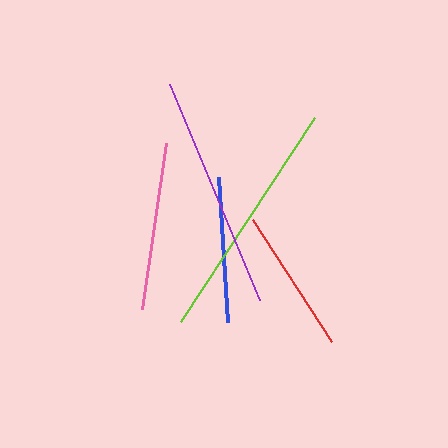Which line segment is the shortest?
The red line is the shortest at approximately 145 pixels.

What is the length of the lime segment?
The lime segment is approximately 245 pixels long.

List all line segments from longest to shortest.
From longest to shortest: lime, purple, pink, blue, red.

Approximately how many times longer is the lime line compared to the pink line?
The lime line is approximately 1.5 times the length of the pink line.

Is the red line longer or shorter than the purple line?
The purple line is longer than the red line.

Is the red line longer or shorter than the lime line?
The lime line is longer than the red line.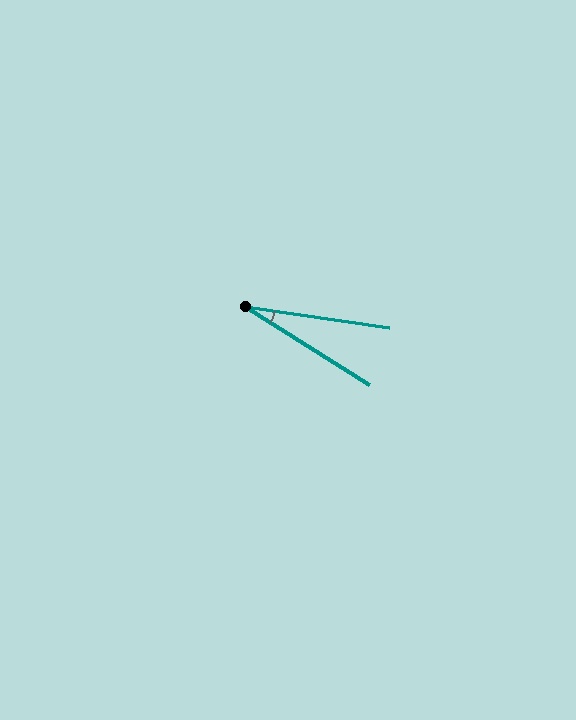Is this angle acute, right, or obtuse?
It is acute.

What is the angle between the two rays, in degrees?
Approximately 24 degrees.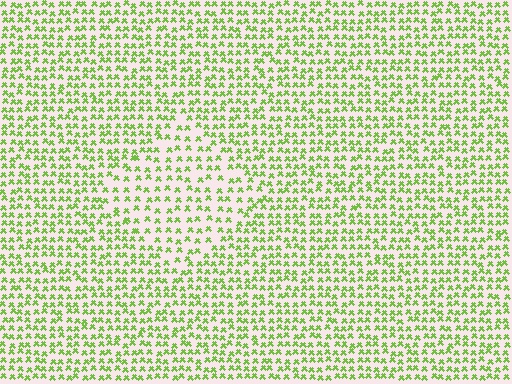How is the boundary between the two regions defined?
The boundary is defined by a change in element density (approximately 1.6x ratio). All elements are the same color, size, and shape.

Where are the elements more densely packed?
The elements are more densely packed outside the diamond boundary.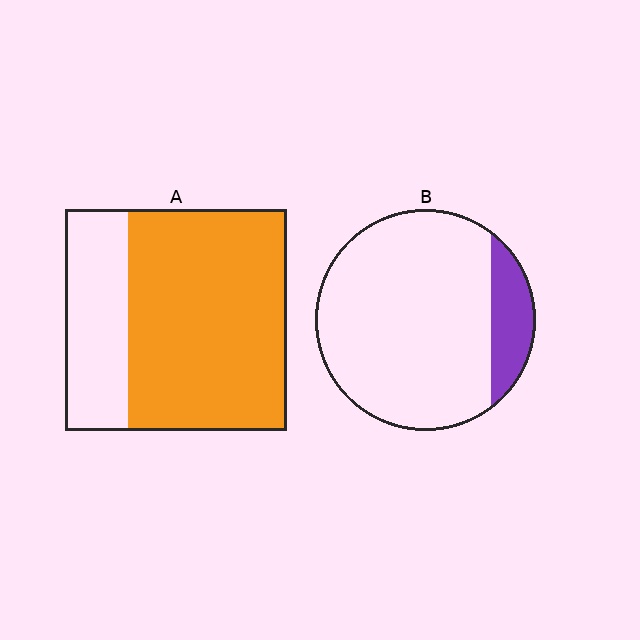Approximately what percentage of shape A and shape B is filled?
A is approximately 70% and B is approximately 15%.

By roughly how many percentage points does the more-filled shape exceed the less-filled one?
By roughly 55 percentage points (A over B).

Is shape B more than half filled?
No.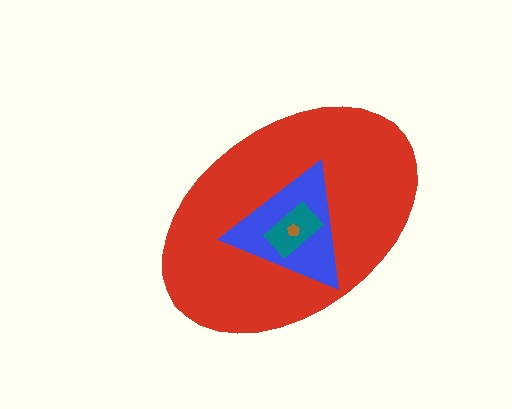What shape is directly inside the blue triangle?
The teal rectangle.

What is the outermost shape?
The red ellipse.